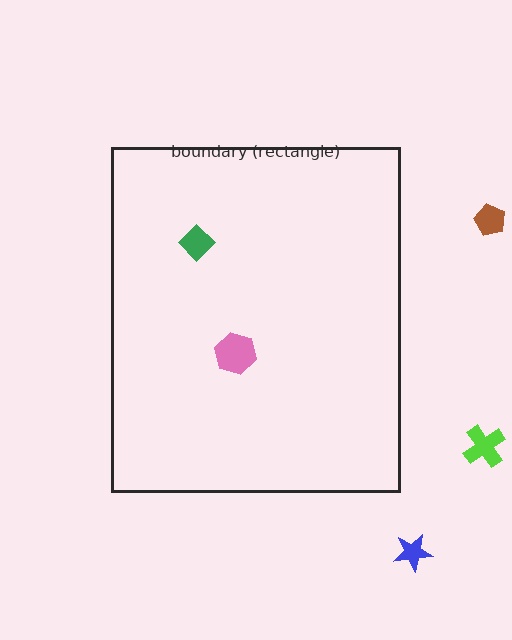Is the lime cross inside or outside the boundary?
Outside.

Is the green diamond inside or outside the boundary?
Inside.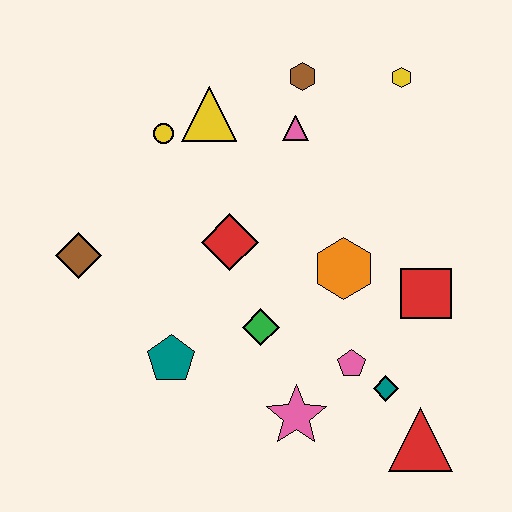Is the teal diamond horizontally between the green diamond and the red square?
Yes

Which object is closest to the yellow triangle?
The yellow circle is closest to the yellow triangle.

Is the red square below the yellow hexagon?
Yes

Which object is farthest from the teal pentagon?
The yellow hexagon is farthest from the teal pentagon.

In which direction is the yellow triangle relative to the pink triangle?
The yellow triangle is to the left of the pink triangle.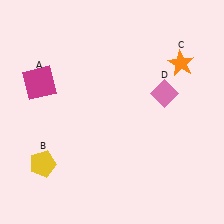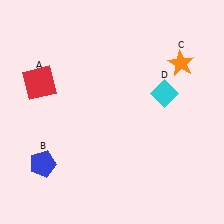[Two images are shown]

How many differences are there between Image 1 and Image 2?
There are 3 differences between the two images.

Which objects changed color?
A changed from magenta to red. B changed from yellow to blue. D changed from pink to cyan.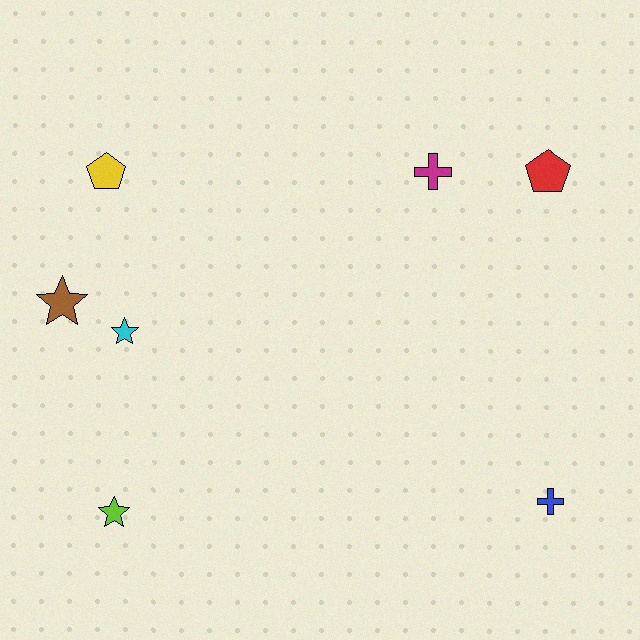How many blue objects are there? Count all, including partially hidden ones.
There is 1 blue object.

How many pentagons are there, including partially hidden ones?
There are 2 pentagons.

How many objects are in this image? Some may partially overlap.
There are 7 objects.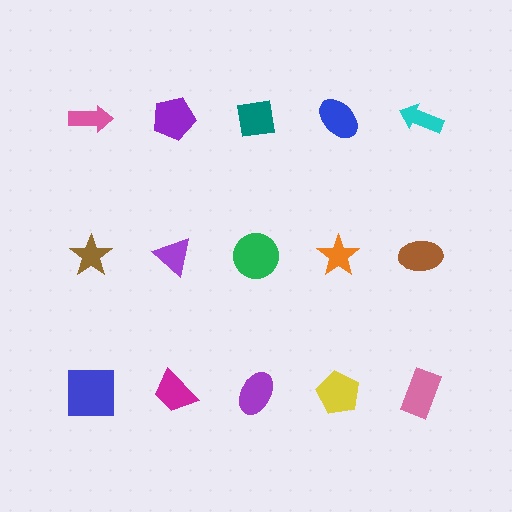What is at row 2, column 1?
A brown star.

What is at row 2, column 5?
A brown ellipse.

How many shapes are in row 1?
5 shapes.